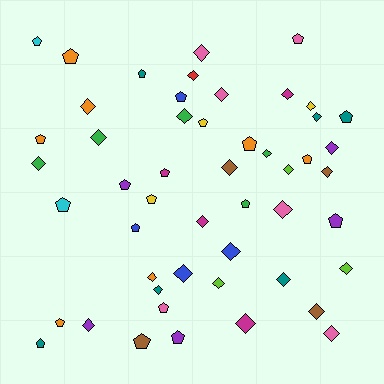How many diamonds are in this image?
There are 28 diamonds.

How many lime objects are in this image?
There are 3 lime objects.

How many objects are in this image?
There are 50 objects.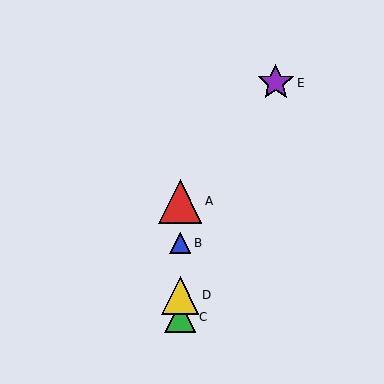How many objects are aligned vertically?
4 objects (A, B, C, D) are aligned vertically.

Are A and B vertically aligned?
Yes, both are at x≈180.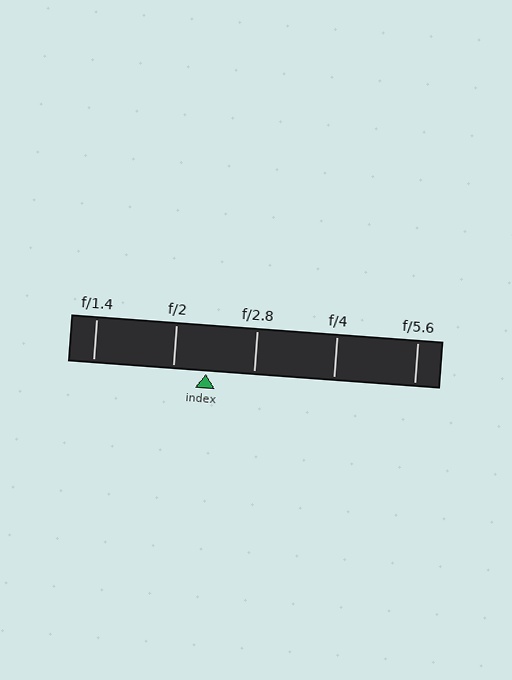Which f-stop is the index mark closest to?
The index mark is closest to f/2.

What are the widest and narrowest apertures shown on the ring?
The widest aperture shown is f/1.4 and the narrowest is f/5.6.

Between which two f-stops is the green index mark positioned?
The index mark is between f/2 and f/2.8.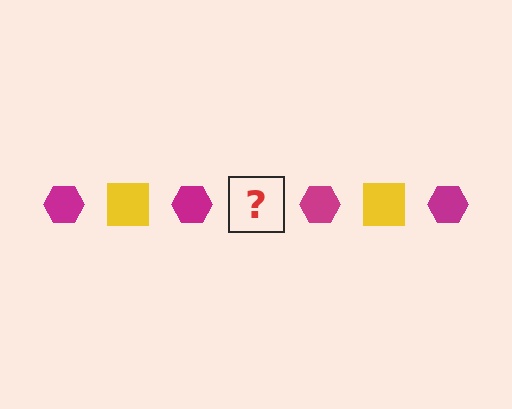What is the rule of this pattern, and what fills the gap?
The rule is that the pattern alternates between magenta hexagon and yellow square. The gap should be filled with a yellow square.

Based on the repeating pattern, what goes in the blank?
The blank should be a yellow square.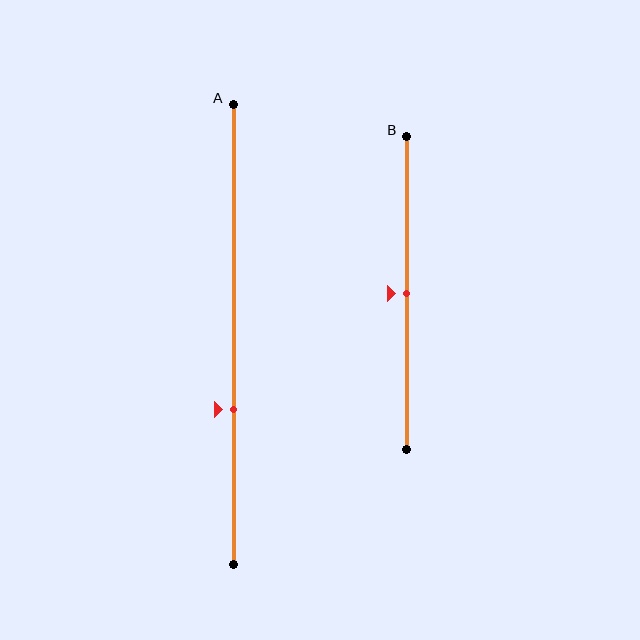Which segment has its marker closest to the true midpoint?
Segment B has its marker closest to the true midpoint.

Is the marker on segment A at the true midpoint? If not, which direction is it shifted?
No, the marker on segment A is shifted downward by about 16% of the segment length.